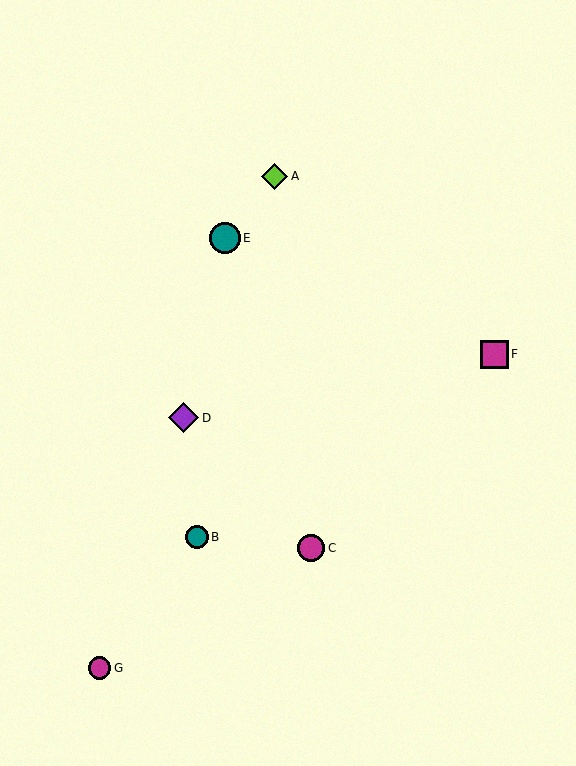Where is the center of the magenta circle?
The center of the magenta circle is at (311, 548).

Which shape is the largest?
The teal circle (labeled E) is the largest.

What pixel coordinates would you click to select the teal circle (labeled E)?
Click at (225, 238) to select the teal circle E.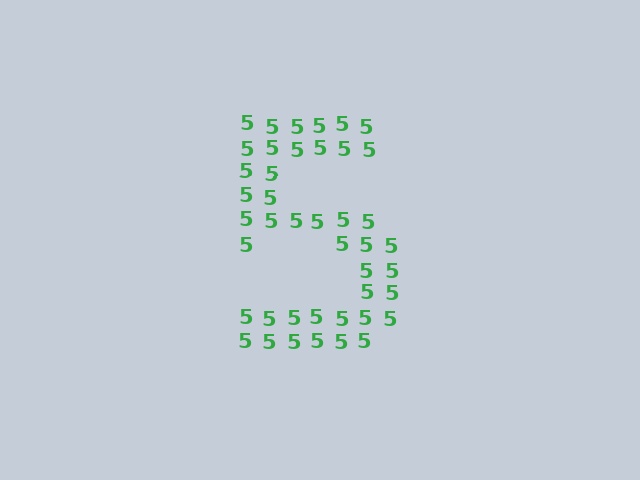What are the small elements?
The small elements are digit 5's.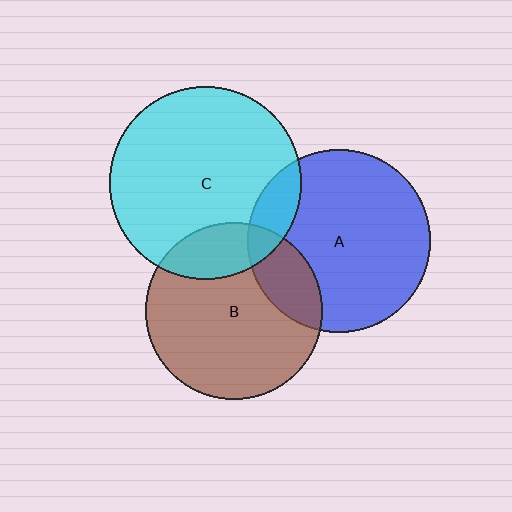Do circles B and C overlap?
Yes.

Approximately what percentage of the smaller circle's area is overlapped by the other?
Approximately 20%.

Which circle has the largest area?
Circle C (cyan).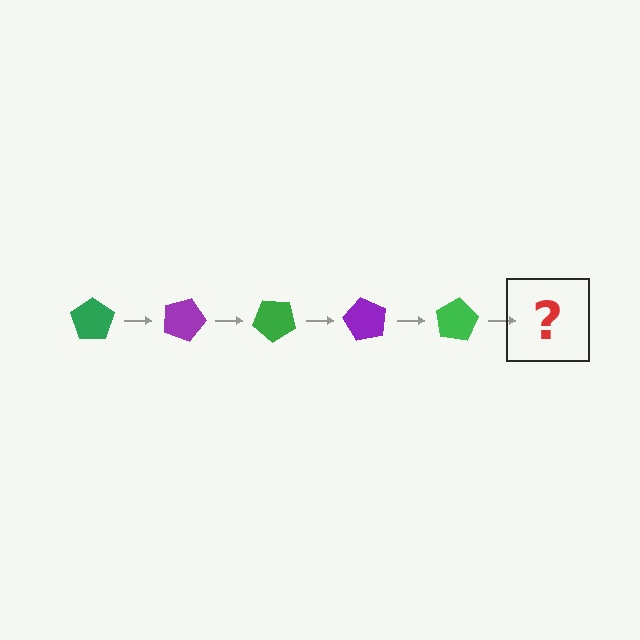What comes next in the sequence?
The next element should be a purple pentagon, rotated 100 degrees from the start.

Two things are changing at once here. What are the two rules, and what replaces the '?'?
The two rules are that it rotates 20 degrees each step and the color cycles through green and purple. The '?' should be a purple pentagon, rotated 100 degrees from the start.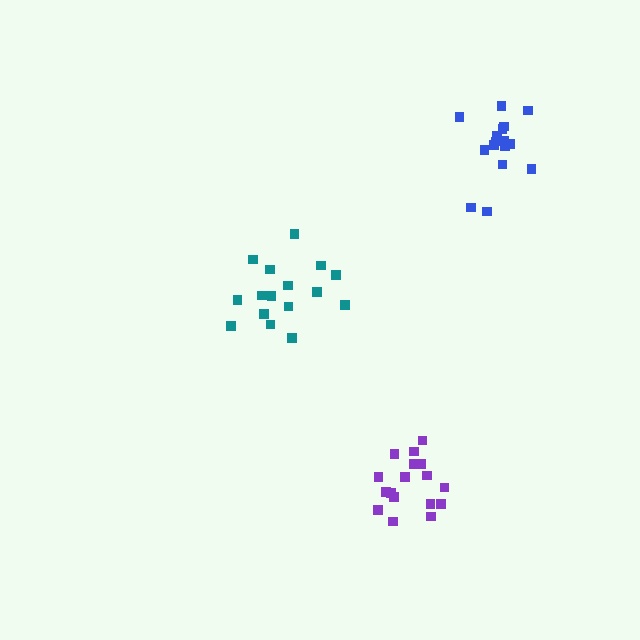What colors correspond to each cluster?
The clusters are colored: teal, purple, blue.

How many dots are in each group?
Group 1: 16 dots, Group 2: 17 dots, Group 3: 16 dots (49 total).